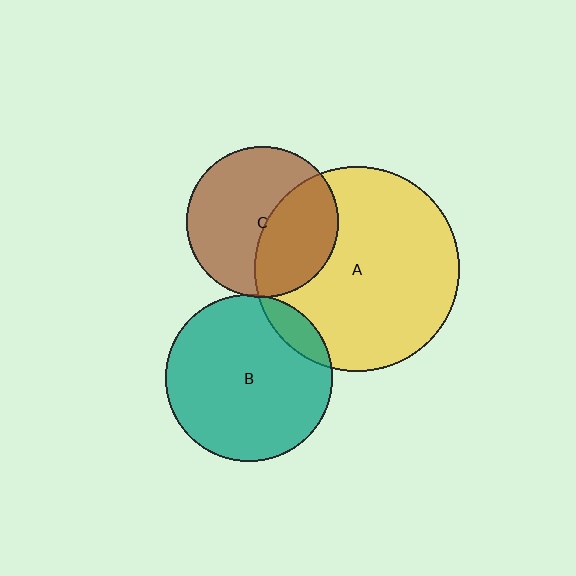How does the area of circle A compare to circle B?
Approximately 1.5 times.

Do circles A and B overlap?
Yes.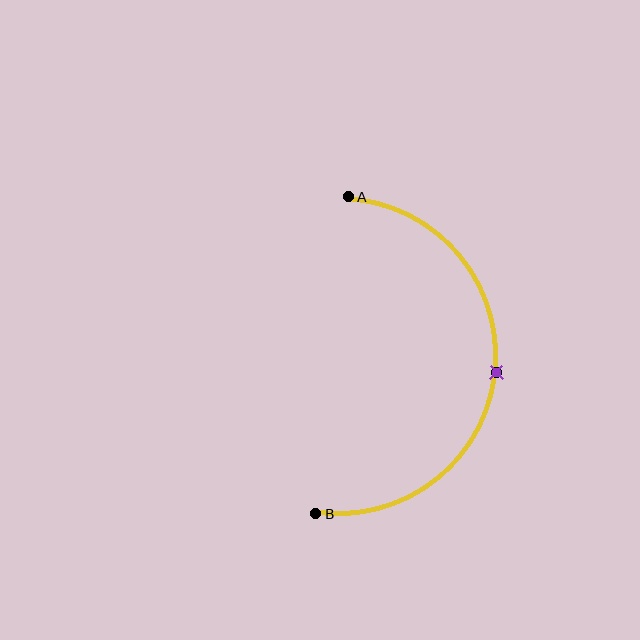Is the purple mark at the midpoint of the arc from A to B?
Yes. The purple mark lies on the arc at equal arc-length from both A and B — it is the arc midpoint.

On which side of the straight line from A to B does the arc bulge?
The arc bulges to the right of the straight line connecting A and B.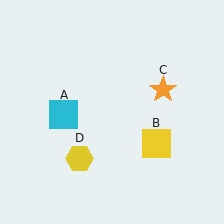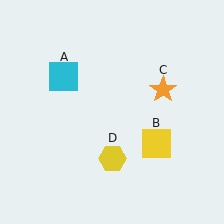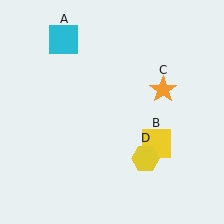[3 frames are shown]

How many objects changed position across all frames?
2 objects changed position: cyan square (object A), yellow hexagon (object D).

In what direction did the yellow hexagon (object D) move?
The yellow hexagon (object D) moved right.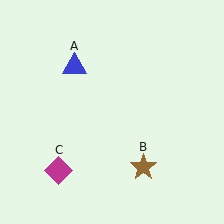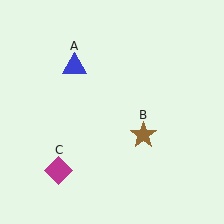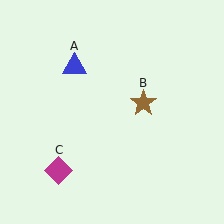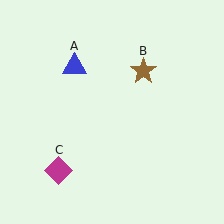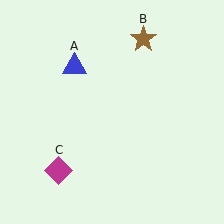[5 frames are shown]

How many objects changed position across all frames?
1 object changed position: brown star (object B).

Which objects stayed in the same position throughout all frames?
Blue triangle (object A) and magenta diamond (object C) remained stationary.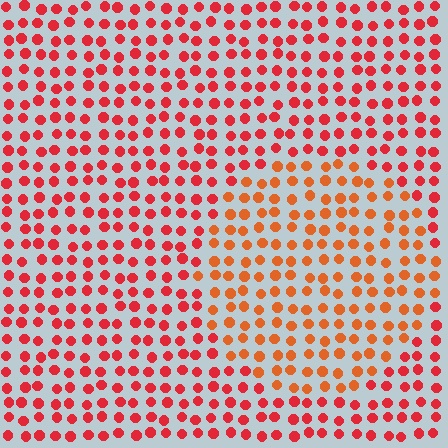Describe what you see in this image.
The image is filled with small red elements in a uniform arrangement. A circle-shaped region is visible where the elements are tinted to a slightly different hue, forming a subtle color boundary.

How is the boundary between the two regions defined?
The boundary is defined purely by a slight shift in hue (about 25 degrees). Spacing, size, and orientation are identical on both sides.